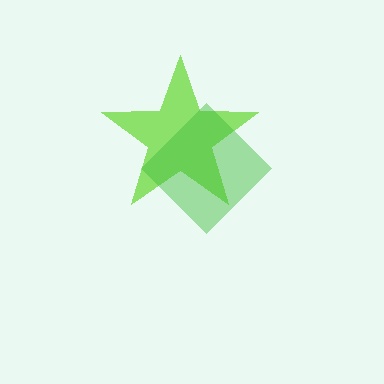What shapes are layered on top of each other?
The layered shapes are: a lime star, a green diamond.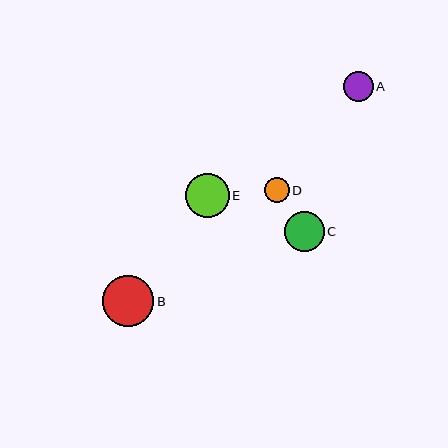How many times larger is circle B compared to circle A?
Circle B is approximately 1.7 times the size of circle A.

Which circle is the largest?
Circle B is the largest with a size of approximately 51 pixels.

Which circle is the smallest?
Circle D is the smallest with a size of approximately 25 pixels.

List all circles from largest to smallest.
From largest to smallest: B, E, C, A, D.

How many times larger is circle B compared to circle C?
Circle B is approximately 1.3 times the size of circle C.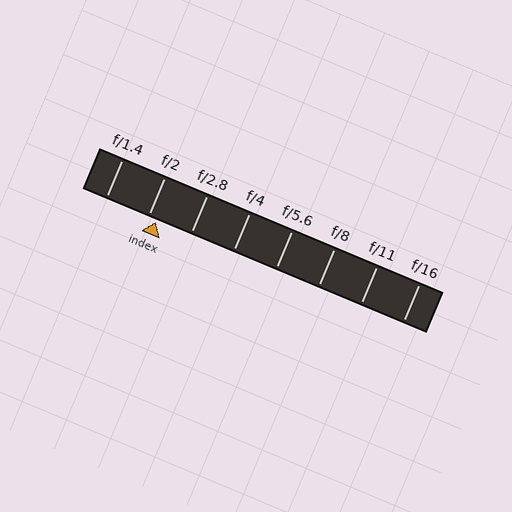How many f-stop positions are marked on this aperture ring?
There are 8 f-stop positions marked.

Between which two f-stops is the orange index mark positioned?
The index mark is between f/2 and f/2.8.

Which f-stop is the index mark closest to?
The index mark is closest to f/2.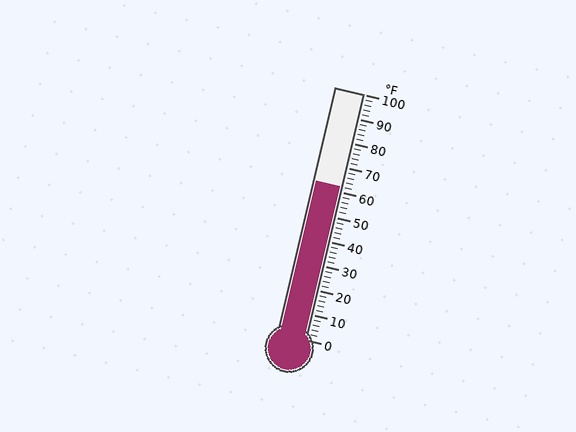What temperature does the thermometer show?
The thermometer shows approximately 62°F.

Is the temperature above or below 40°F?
The temperature is above 40°F.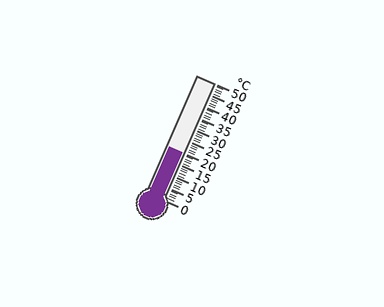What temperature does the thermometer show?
The thermometer shows approximately 20°C.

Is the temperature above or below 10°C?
The temperature is above 10°C.